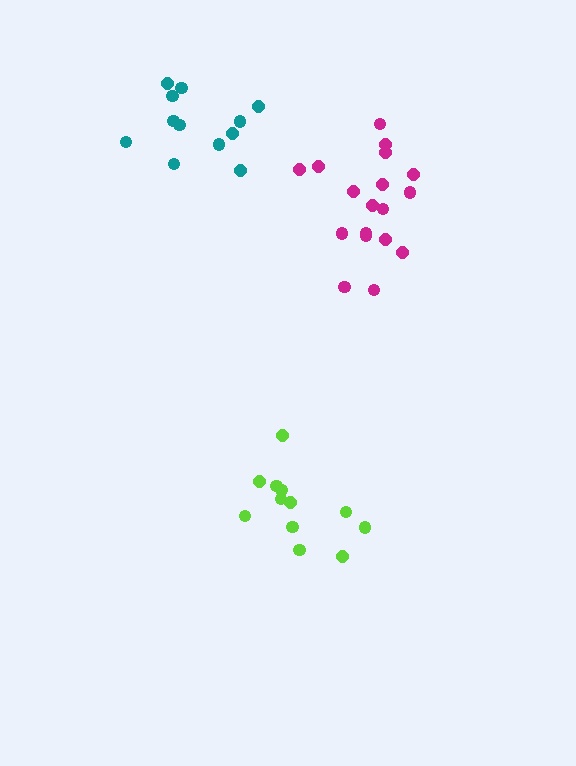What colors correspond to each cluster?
The clusters are colored: lime, magenta, teal.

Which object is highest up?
The teal cluster is topmost.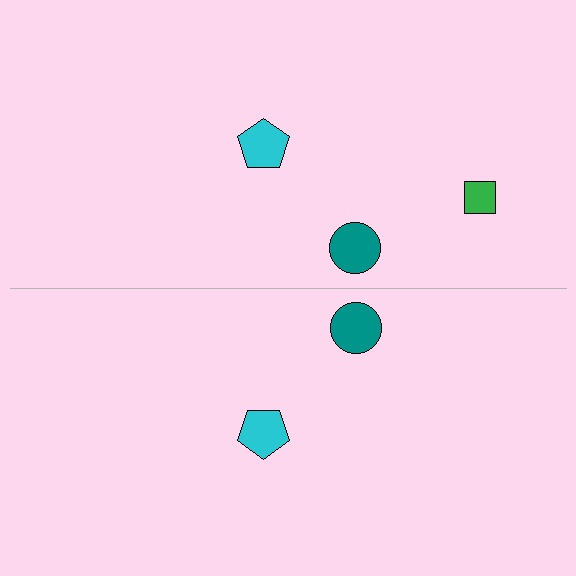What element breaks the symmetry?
A green square is missing from the bottom side.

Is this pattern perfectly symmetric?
No, the pattern is not perfectly symmetric. A green square is missing from the bottom side.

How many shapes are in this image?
There are 5 shapes in this image.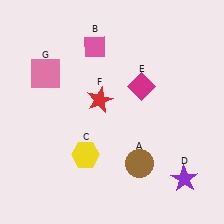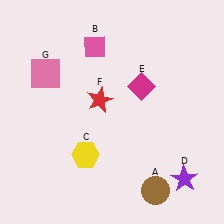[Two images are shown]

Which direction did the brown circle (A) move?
The brown circle (A) moved down.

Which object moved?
The brown circle (A) moved down.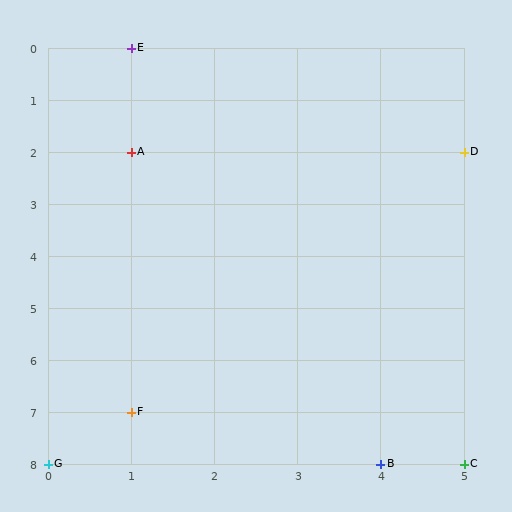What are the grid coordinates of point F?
Point F is at grid coordinates (1, 7).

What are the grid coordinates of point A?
Point A is at grid coordinates (1, 2).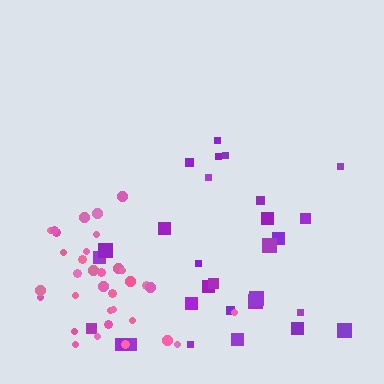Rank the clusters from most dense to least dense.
pink, purple.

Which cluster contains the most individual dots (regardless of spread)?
Pink (34).